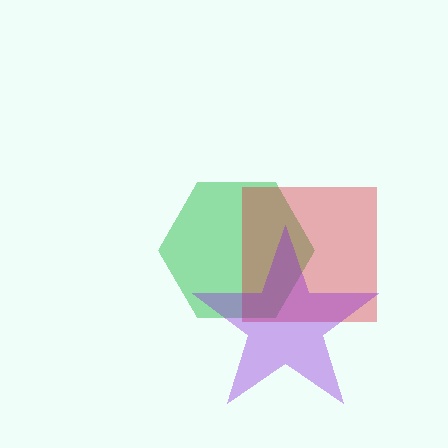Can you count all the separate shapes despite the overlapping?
Yes, there are 3 separate shapes.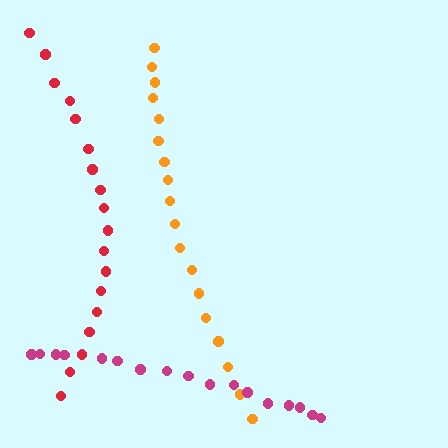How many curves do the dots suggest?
There are 3 distinct paths.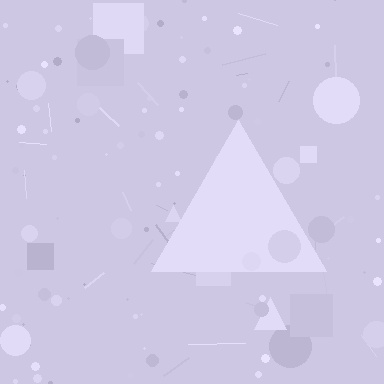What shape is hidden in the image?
A triangle is hidden in the image.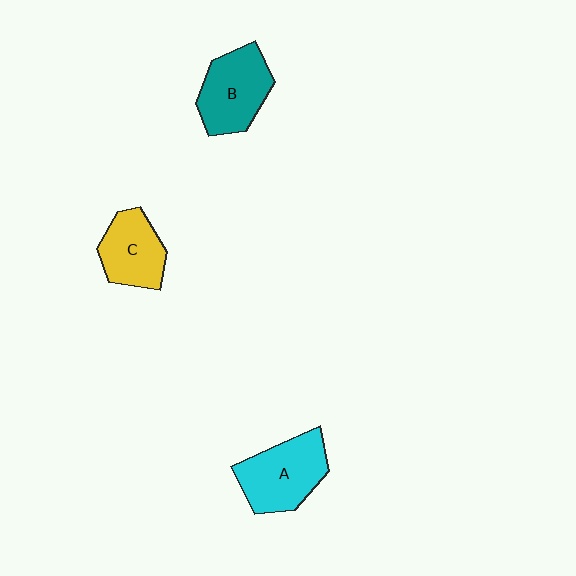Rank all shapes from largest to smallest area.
From largest to smallest: A (cyan), B (teal), C (yellow).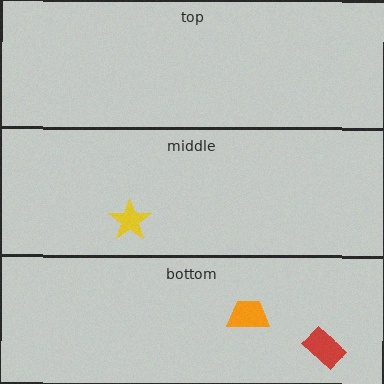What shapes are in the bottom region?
The red rectangle, the orange trapezoid.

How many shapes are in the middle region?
1.